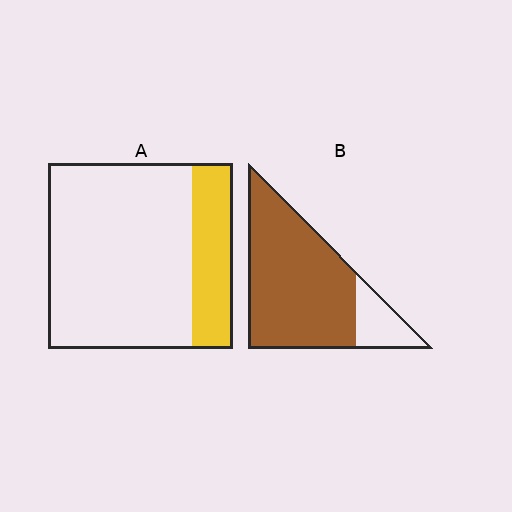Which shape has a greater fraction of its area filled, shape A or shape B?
Shape B.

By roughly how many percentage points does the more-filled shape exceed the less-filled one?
By roughly 60 percentage points (B over A).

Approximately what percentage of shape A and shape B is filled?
A is approximately 20% and B is approximately 85%.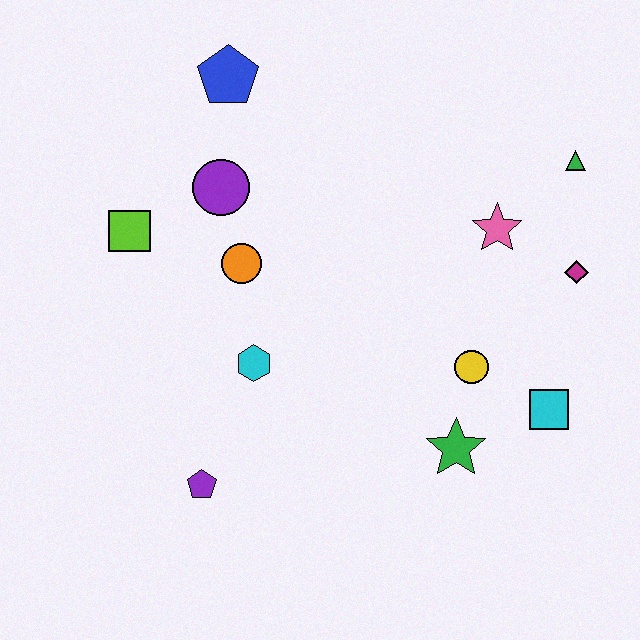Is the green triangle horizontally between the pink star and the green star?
No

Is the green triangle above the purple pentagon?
Yes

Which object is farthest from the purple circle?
The cyan square is farthest from the purple circle.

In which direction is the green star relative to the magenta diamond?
The green star is below the magenta diamond.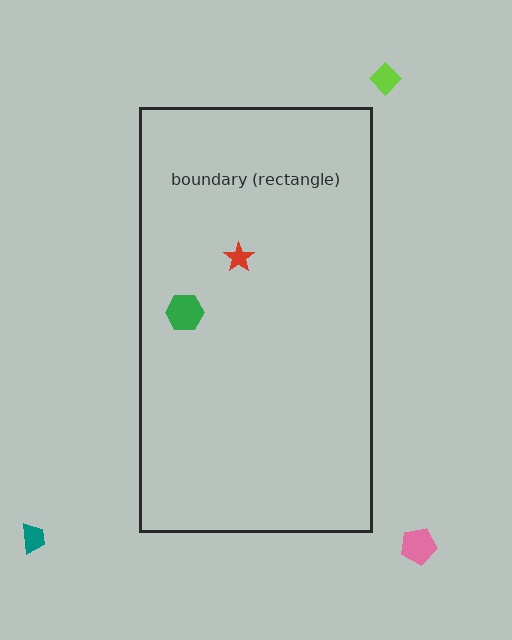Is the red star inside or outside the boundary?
Inside.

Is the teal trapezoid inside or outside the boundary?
Outside.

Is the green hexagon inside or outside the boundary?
Inside.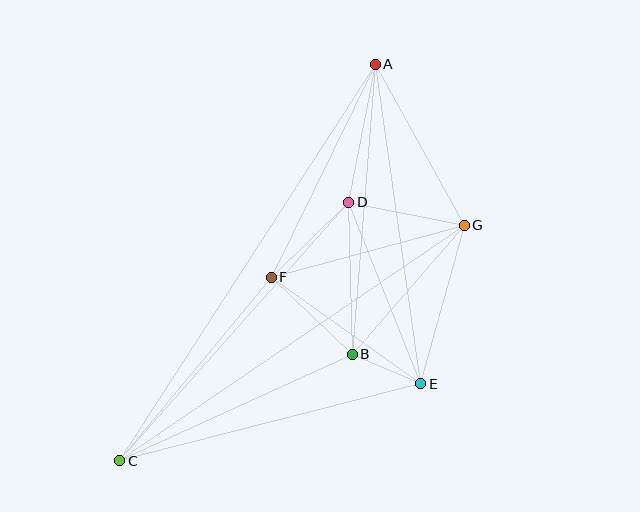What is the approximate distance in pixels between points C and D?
The distance between C and D is approximately 345 pixels.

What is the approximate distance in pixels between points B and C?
The distance between B and C is approximately 255 pixels.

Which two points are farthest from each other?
Points A and C are farthest from each other.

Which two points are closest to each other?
Points B and E are closest to each other.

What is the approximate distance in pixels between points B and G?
The distance between B and G is approximately 171 pixels.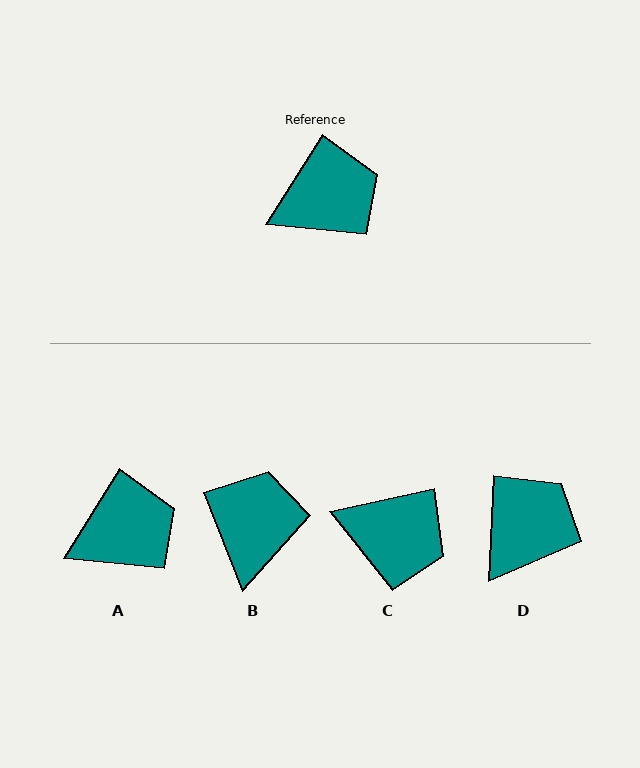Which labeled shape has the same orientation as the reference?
A.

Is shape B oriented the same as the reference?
No, it is off by about 54 degrees.